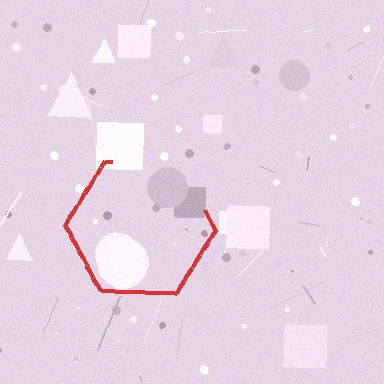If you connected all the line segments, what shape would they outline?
They would outline a hexagon.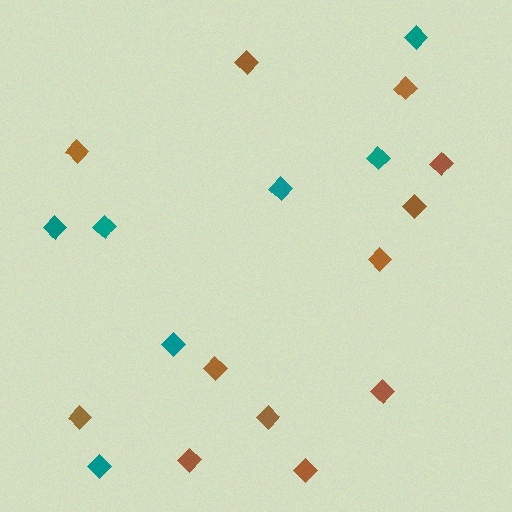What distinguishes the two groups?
There are 2 groups: one group of teal diamonds (7) and one group of brown diamonds (12).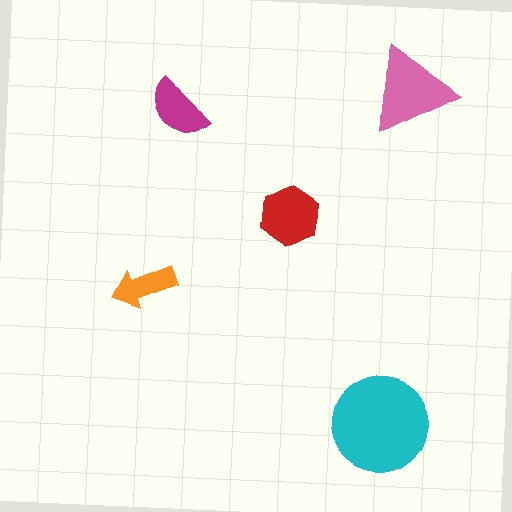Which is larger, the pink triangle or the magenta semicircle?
The pink triangle.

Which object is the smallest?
The orange arrow.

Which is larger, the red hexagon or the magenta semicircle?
The red hexagon.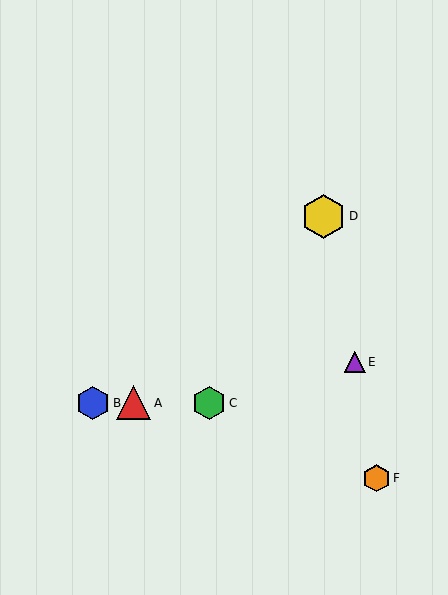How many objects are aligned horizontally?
3 objects (A, B, C) are aligned horizontally.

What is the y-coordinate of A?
Object A is at y≈403.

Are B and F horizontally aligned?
No, B is at y≈403 and F is at y≈478.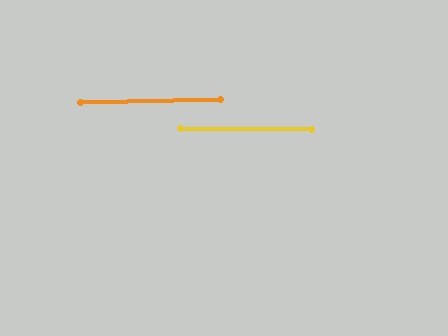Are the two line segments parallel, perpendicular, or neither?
Parallel — their directions differ by only 1.6°.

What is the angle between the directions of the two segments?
Approximately 2 degrees.